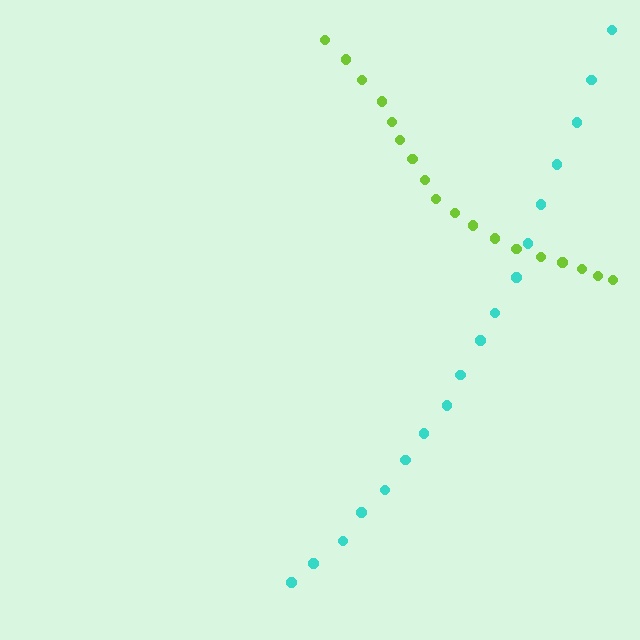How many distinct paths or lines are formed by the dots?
There are 2 distinct paths.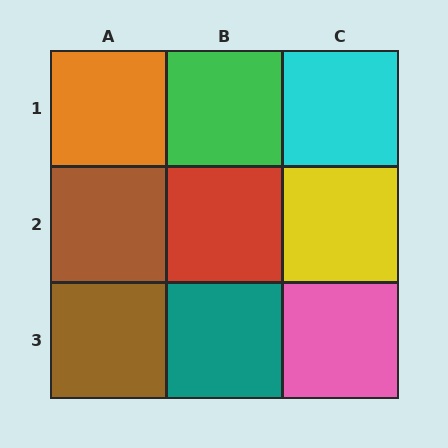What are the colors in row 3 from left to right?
Brown, teal, pink.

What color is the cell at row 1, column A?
Orange.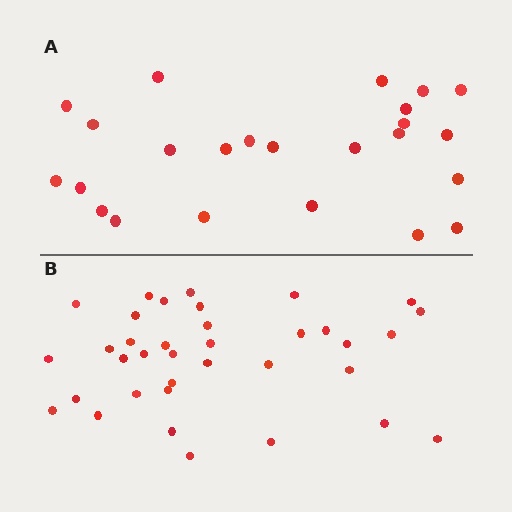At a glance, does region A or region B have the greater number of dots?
Region B (the bottom region) has more dots.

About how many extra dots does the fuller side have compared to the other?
Region B has roughly 12 or so more dots than region A.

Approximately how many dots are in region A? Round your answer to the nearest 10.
About 20 dots. (The exact count is 24, which rounds to 20.)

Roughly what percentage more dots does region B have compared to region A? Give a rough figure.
About 50% more.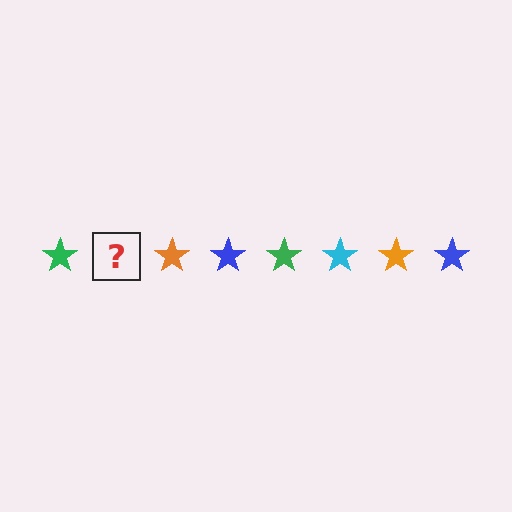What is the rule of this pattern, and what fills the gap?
The rule is that the pattern cycles through green, cyan, orange, blue stars. The gap should be filled with a cyan star.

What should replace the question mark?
The question mark should be replaced with a cyan star.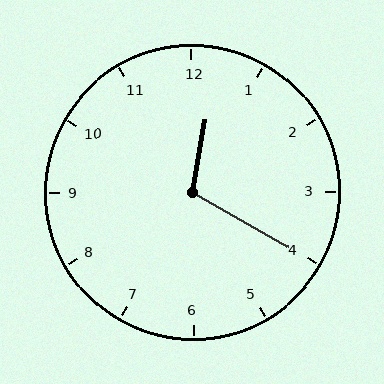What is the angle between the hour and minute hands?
Approximately 110 degrees.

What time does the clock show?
12:20.